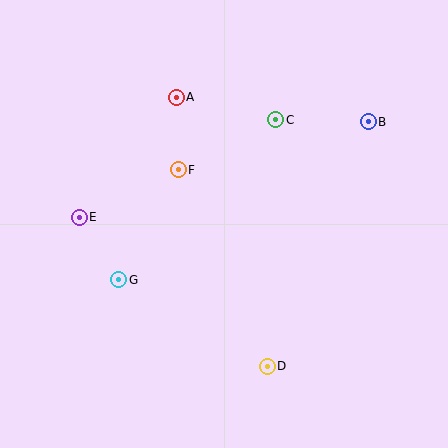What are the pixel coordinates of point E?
Point E is at (79, 217).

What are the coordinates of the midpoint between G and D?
The midpoint between G and D is at (193, 323).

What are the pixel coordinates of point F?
Point F is at (178, 170).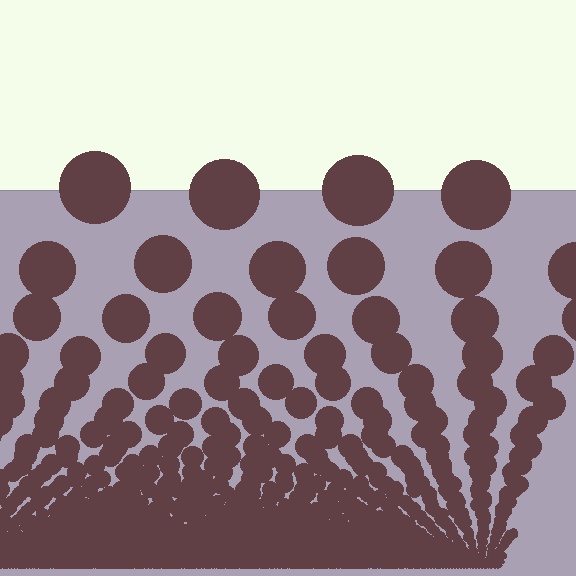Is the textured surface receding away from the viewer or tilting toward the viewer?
The surface appears to tilt toward the viewer. Texture elements get larger and sparser toward the top.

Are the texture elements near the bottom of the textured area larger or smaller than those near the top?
Smaller. The gradient is inverted — elements near the bottom are smaller and denser.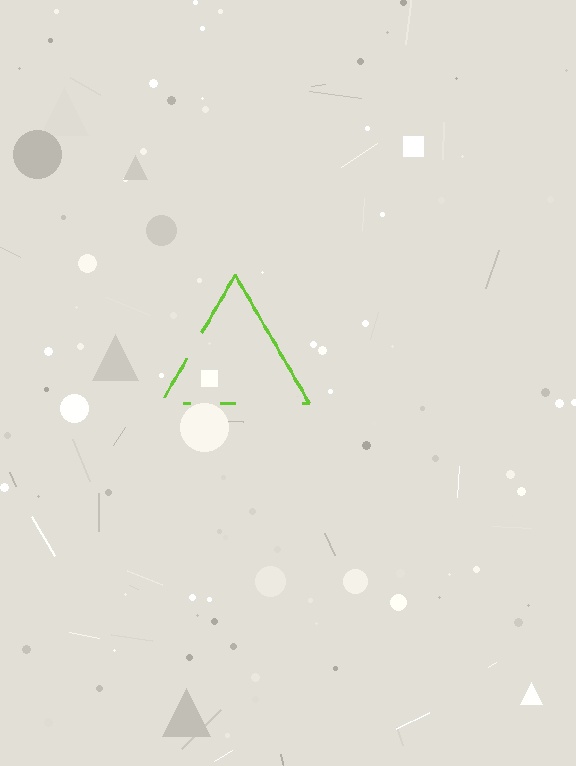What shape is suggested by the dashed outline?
The dashed outline suggests a triangle.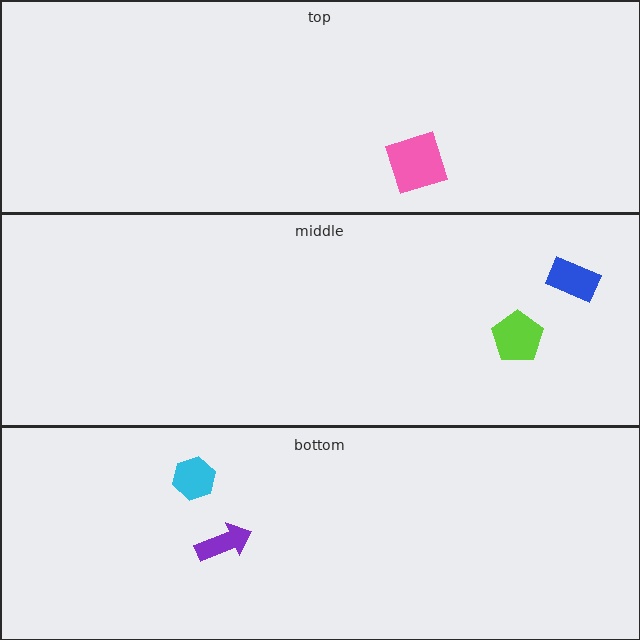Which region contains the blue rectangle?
The middle region.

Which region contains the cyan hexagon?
The bottom region.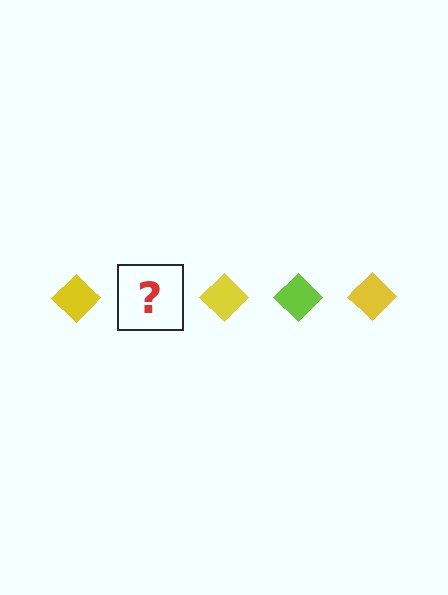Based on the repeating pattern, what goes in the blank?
The blank should be a lime diamond.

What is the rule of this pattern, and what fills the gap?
The rule is that the pattern cycles through yellow, lime diamonds. The gap should be filled with a lime diamond.